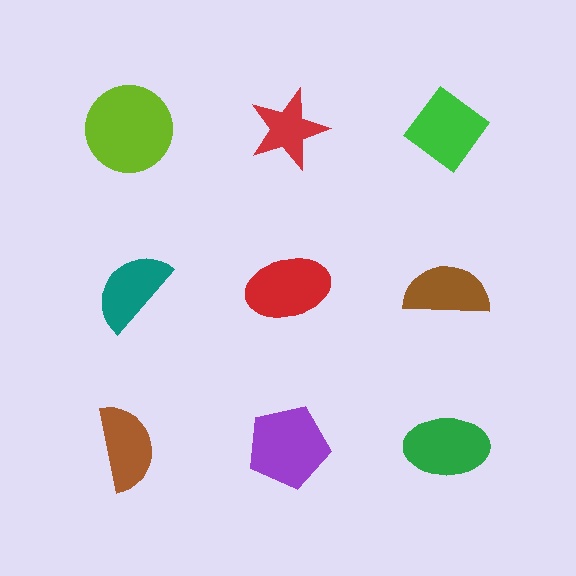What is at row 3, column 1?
A brown semicircle.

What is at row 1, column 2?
A red star.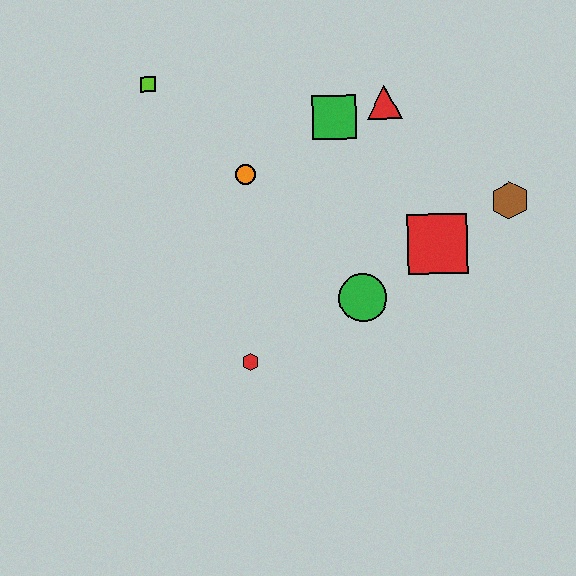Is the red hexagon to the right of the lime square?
Yes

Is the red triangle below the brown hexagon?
No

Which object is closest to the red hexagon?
The green circle is closest to the red hexagon.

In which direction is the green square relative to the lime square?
The green square is to the right of the lime square.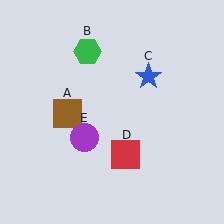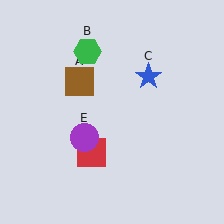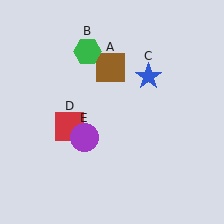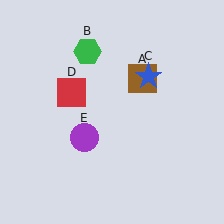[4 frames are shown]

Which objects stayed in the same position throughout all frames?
Green hexagon (object B) and blue star (object C) and purple circle (object E) remained stationary.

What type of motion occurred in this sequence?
The brown square (object A), red square (object D) rotated clockwise around the center of the scene.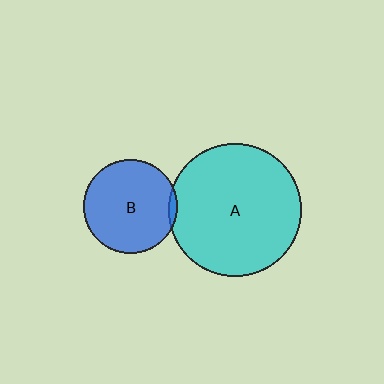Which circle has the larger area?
Circle A (cyan).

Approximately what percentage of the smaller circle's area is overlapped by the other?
Approximately 5%.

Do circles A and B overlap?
Yes.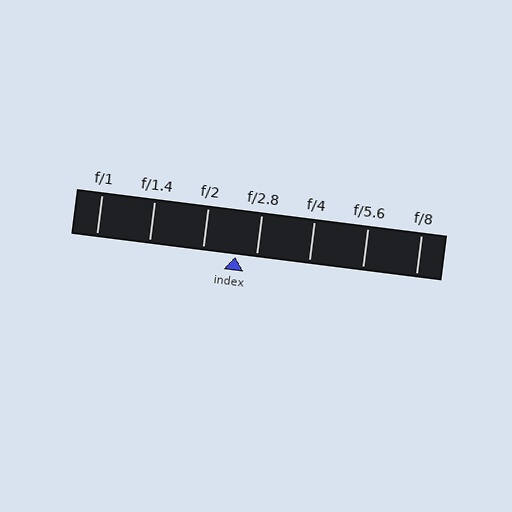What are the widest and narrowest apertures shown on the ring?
The widest aperture shown is f/1 and the narrowest is f/8.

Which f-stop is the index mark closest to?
The index mark is closest to f/2.8.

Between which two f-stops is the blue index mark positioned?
The index mark is between f/2 and f/2.8.